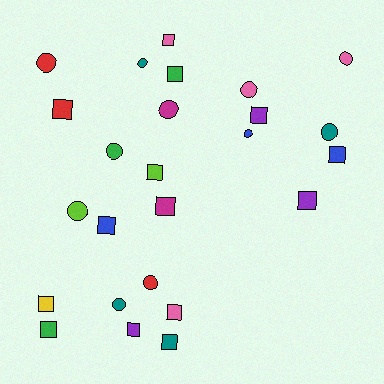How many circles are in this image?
There are 11 circles.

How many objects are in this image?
There are 25 objects.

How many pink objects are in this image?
There are 4 pink objects.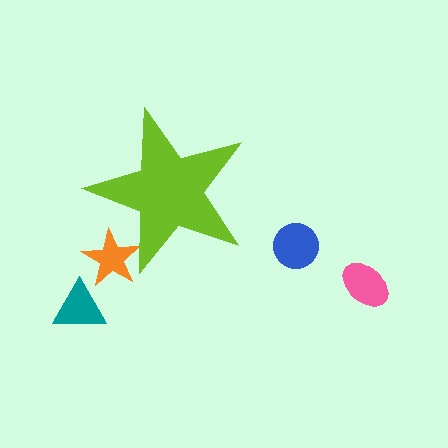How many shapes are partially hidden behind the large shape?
1 shape is partially hidden.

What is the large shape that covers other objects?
A lime star.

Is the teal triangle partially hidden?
No, the teal triangle is fully visible.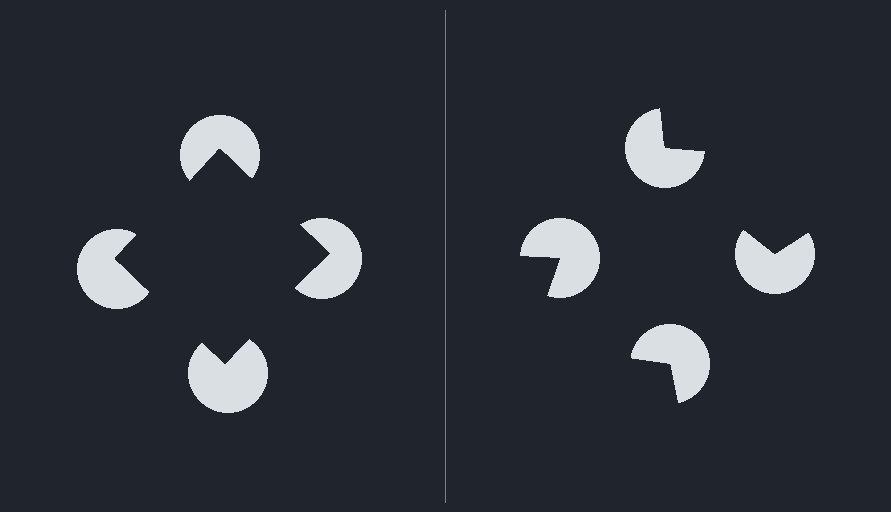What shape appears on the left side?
An illusory square.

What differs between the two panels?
The pac-man discs are positioned identically on both sides; only the wedge orientations differ. On the left they align to a square; on the right they are misaligned.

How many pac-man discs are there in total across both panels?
8 — 4 on each side.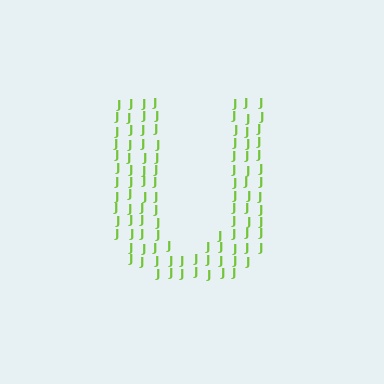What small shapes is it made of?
It is made of small letter J's.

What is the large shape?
The large shape is the letter U.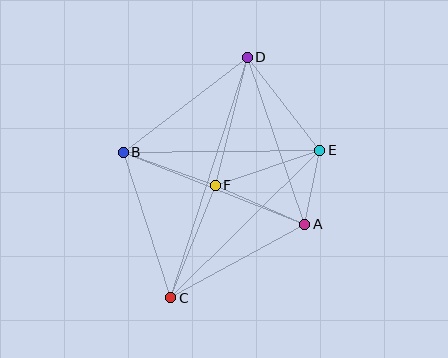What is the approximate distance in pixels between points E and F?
The distance between E and F is approximately 110 pixels.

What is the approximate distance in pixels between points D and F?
The distance between D and F is approximately 132 pixels.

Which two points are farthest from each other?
Points C and D are farthest from each other.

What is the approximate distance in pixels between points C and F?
The distance between C and F is approximately 121 pixels.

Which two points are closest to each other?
Points A and E are closest to each other.